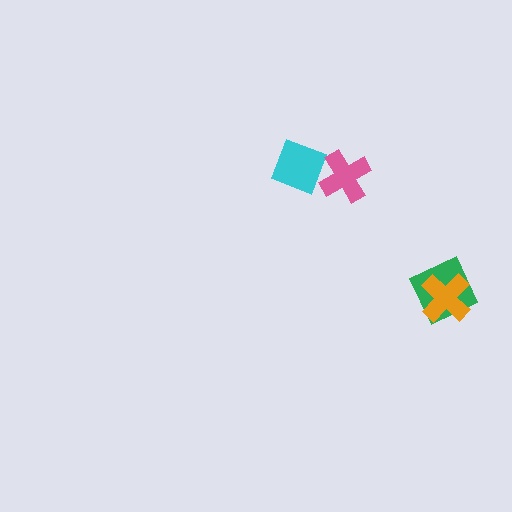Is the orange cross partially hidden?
No, no other shape covers it.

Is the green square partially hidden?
Yes, it is partially covered by another shape.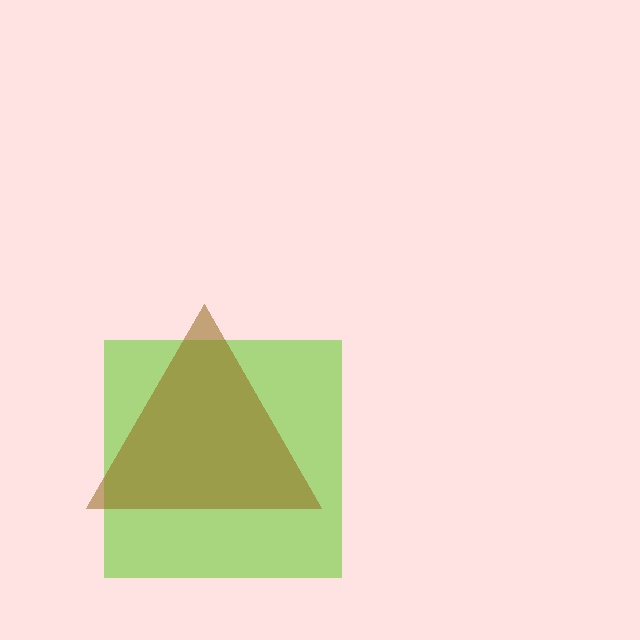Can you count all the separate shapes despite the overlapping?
Yes, there are 2 separate shapes.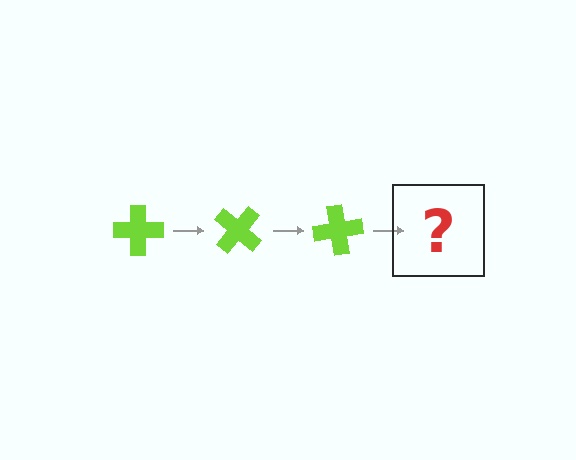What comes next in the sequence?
The next element should be a lime cross rotated 120 degrees.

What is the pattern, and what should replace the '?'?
The pattern is that the cross rotates 40 degrees each step. The '?' should be a lime cross rotated 120 degrees.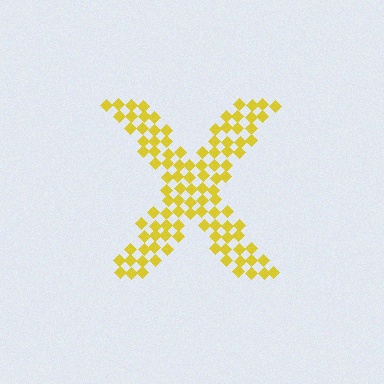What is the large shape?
The large shape is the letter X.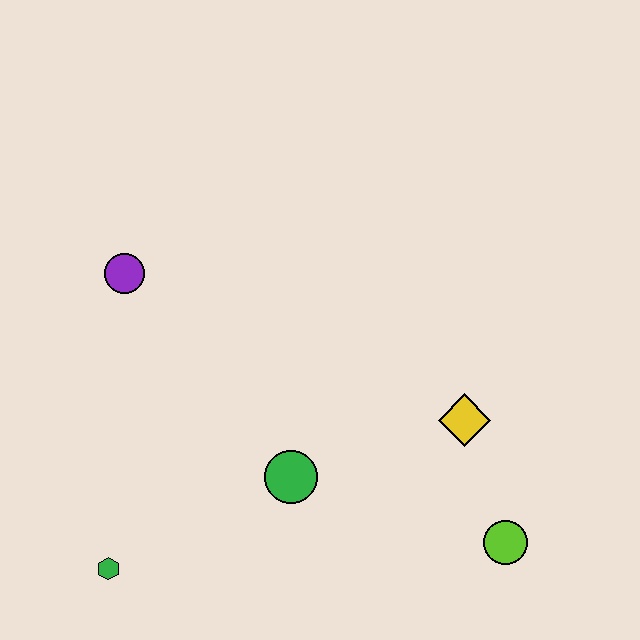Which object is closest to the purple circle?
The green circle is closest to the purple circle.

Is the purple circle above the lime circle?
Yes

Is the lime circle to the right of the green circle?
Yes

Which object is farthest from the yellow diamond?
The green hexagon is farthest from the yellow diamond.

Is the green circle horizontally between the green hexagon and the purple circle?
No